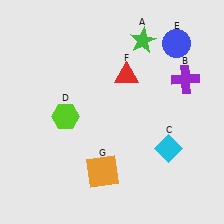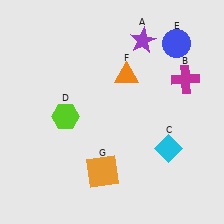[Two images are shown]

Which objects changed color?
A changed from green to purple. B changed from purple to magenta. F changed from red to orange.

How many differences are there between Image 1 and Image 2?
There are 3 differences between the two images.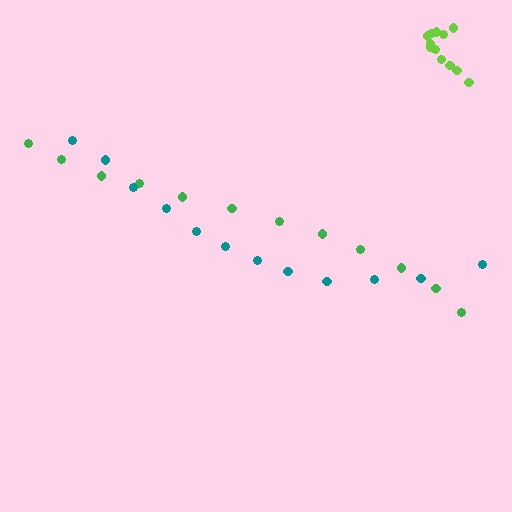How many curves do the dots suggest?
There are 3 distinct paths.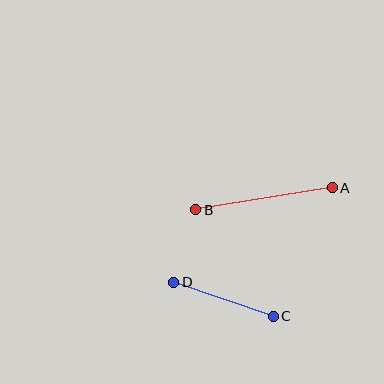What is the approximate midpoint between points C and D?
The midpoint is at approximately (224, 299) pixels.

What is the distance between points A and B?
The distance is approximately 139 pixels.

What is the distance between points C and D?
The distance is approximately 105 pixels.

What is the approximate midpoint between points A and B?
The midpoint is at approximately (264, 199) pixels.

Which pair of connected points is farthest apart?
Points A and B are farthest apart.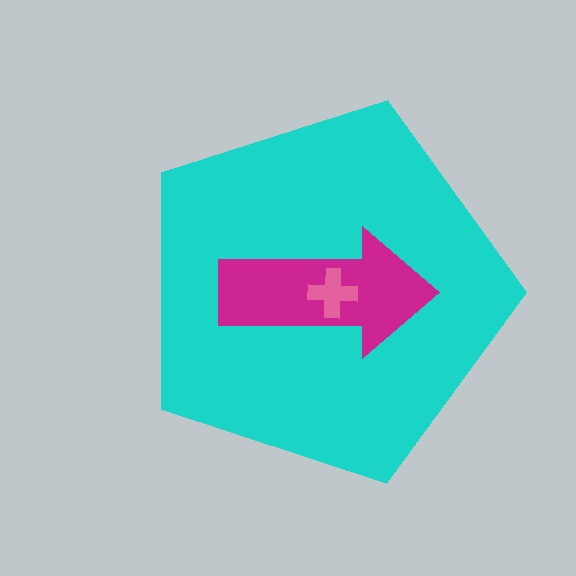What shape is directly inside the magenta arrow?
The pink cross.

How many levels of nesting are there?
3.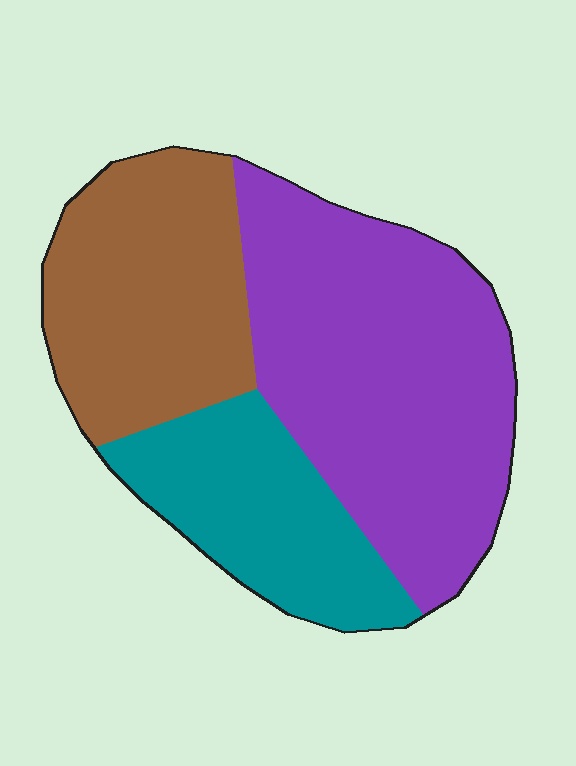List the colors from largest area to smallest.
From largest to smallest: purple, brown, teal.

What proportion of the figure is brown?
Brown covers about 30% of the figure.